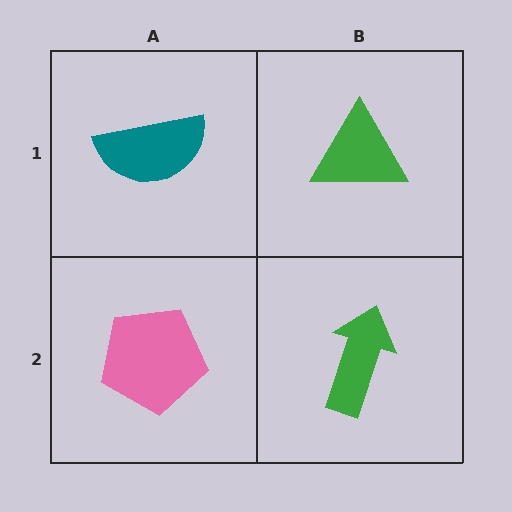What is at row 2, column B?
A green arrow.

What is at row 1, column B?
A green triangle.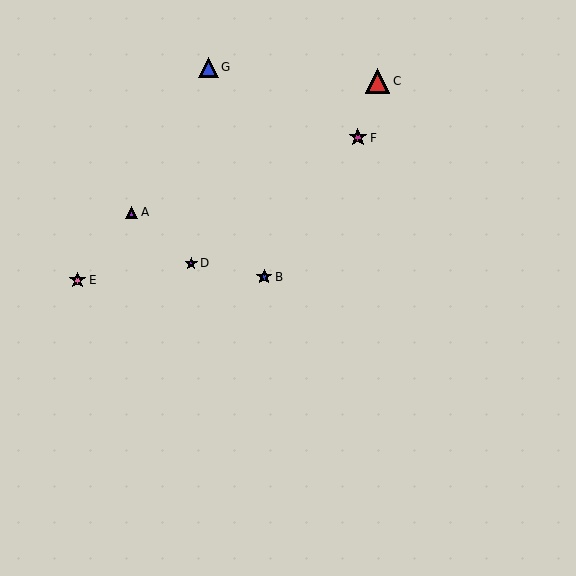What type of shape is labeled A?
Shape A is a purple triangle.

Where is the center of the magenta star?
The center of the magenta star is at (358, 138).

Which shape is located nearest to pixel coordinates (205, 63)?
The blue triangle (labeled G) at (209, 67) is nearest to that location.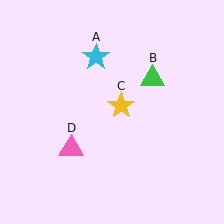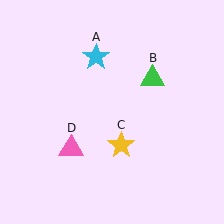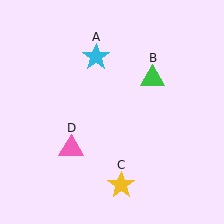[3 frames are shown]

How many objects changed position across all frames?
1 object changed position: yellow star (object C).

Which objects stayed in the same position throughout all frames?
Cyan star (object A) and green triangle (object B) and pink triangle (object D) remained stationary.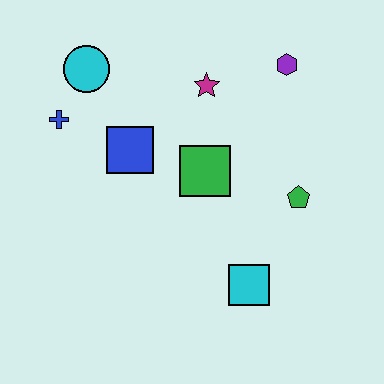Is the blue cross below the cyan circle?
Yes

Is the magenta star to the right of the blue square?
Yes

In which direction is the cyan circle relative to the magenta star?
The cyan circle is to the left of the magenta star.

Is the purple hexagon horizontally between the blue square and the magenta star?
No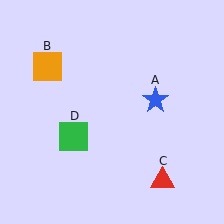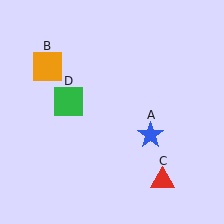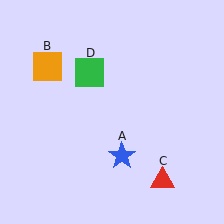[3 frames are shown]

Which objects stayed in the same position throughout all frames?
Orange square (object B) and red triangle (object C) remained stationary.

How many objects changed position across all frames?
2 objects changed position: blue star (object A), green square (object D).